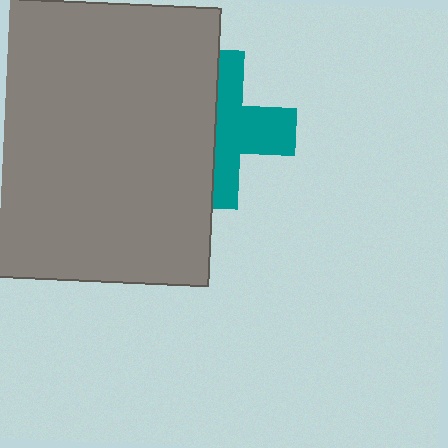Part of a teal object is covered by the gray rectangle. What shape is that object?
It is a cross.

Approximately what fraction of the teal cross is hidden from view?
Roughly 48% of the teal cross is hidden behind the gray rectangle.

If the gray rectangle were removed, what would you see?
You would see the complete teal cross.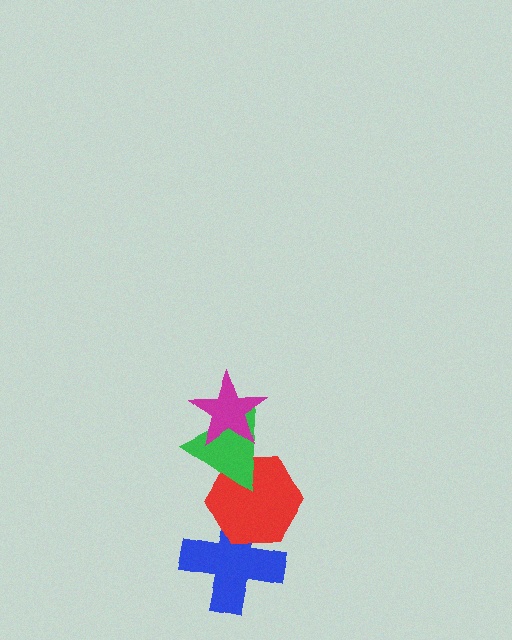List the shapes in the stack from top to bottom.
From top to bottom: the magenta star, the green triangle, the red hexagon, the blue cross.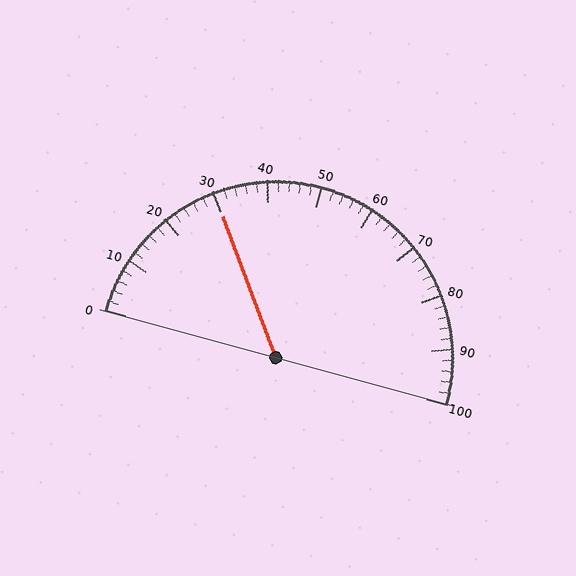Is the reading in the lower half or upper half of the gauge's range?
The reading is in the lower half of the range (0 to 100).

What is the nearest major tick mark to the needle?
The nearest major tick mark is 30.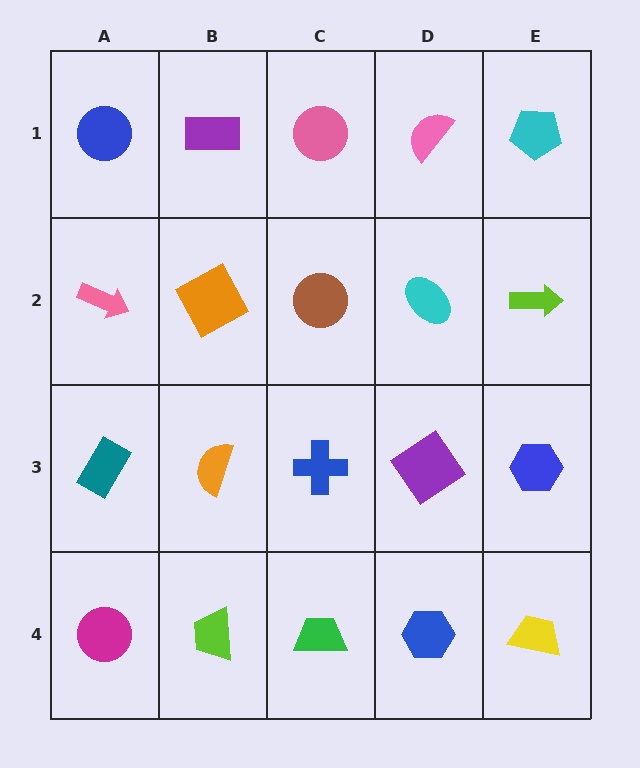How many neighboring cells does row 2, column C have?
4.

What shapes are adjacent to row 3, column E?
A lime arrow (row 2, column E), a yellow trapezoid (row 4, column E), a purple diamond (row 3, column D).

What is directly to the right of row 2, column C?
A cyan ellipse.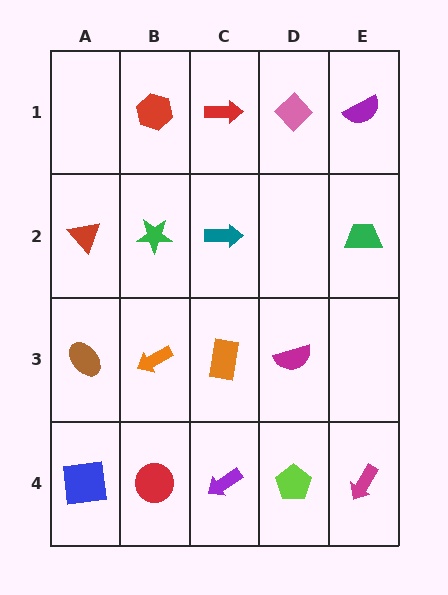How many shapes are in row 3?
4 shapes.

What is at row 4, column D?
A lime pentagon.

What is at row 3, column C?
An orange rectangle.